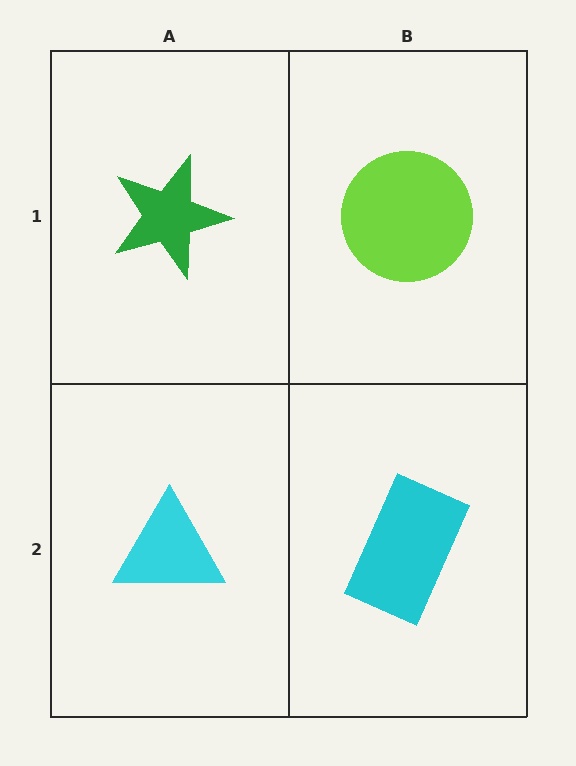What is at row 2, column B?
A cyan rectangle.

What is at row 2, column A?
A cyan triangle.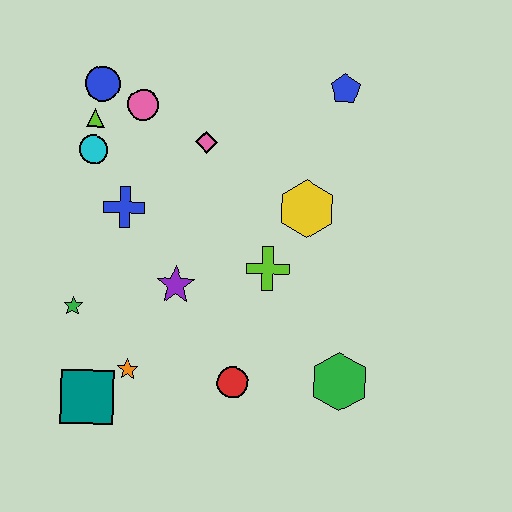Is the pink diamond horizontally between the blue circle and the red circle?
Yes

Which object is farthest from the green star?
The blue pentagon is farthest from the green star.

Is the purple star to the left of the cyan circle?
No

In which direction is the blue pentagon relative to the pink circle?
The blue pentagon is to the right of the pink circle.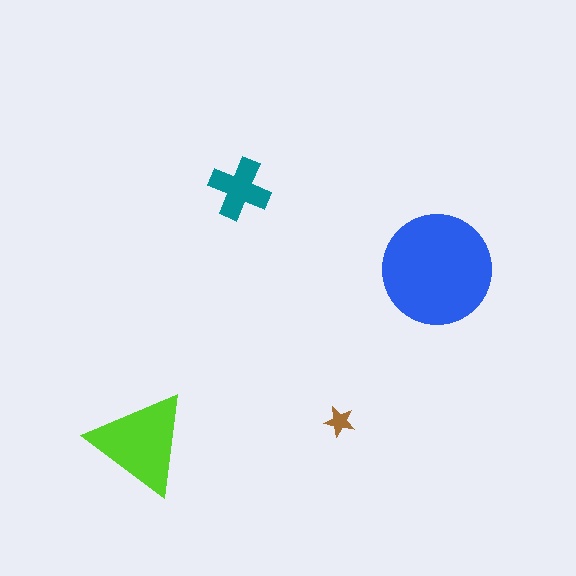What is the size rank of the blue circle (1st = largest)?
1st.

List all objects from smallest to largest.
The brown star, the teal cross, the lime triangle, the blue circle.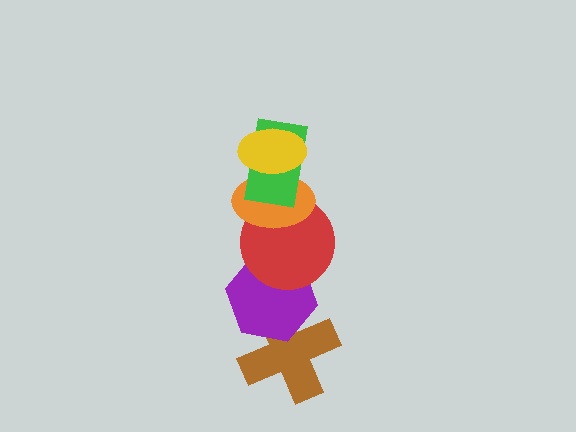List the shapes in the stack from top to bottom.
From top to bottom: the yellow ellipse, the green rectangle, the orange ellipse, the red circle, the purple hexagon, the brown cross.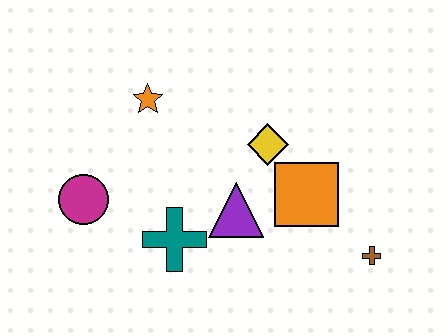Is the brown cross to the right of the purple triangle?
Yes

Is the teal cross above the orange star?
No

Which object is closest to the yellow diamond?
The orange square is closest to the yellow diamond.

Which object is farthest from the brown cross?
The magenta circle is farthest from the brown cross.